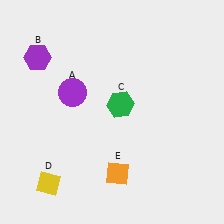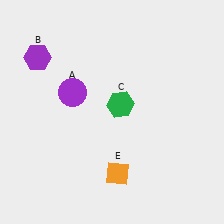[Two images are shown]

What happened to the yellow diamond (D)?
The yellow diamond (D) was removed in Image 2. It was in the bottom-left area of Image 1.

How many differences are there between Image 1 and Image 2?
There is 1 difference between the two images.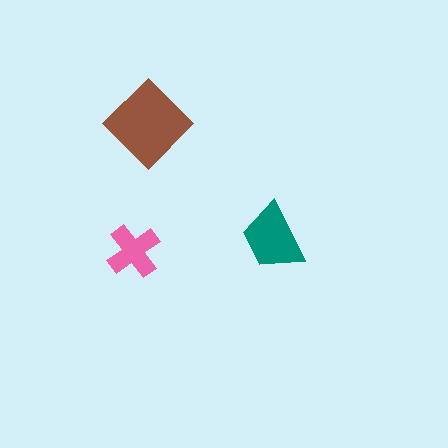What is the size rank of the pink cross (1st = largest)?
3rd.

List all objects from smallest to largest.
The pink cross, the teal trapezoid, the brown diamond.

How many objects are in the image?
There are 3 objects in the image.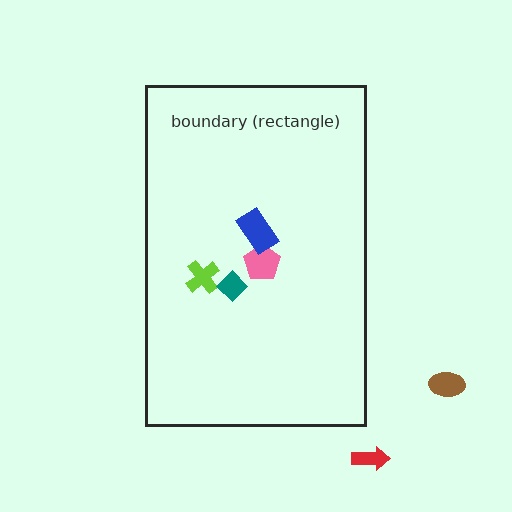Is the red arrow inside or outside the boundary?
Outside.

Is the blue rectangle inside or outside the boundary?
Inside.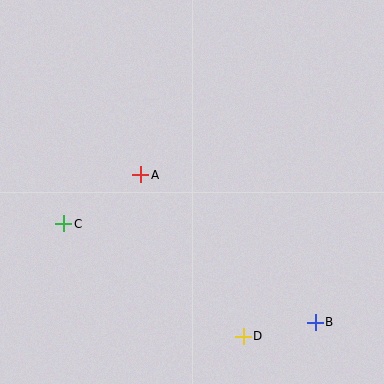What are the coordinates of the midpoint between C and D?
The midpoint between C and D is at (153, 280).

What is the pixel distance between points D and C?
The distance between D and C is 212 pixels.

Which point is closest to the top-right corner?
Point A is closest to the top-right corner.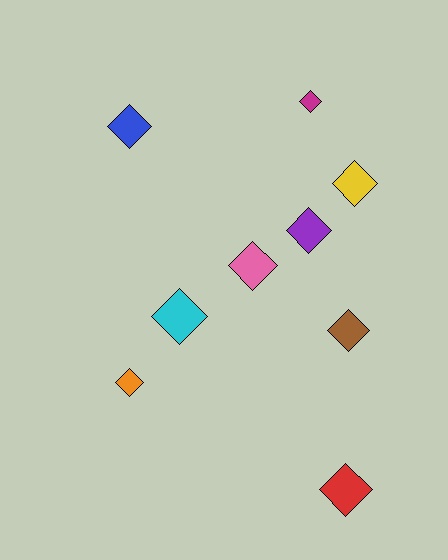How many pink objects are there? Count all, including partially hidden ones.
There is 1 pink object.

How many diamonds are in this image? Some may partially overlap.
There are 9 diamonds.